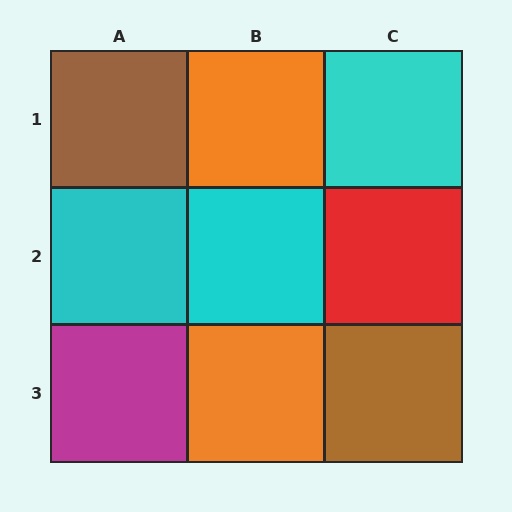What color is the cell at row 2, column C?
Red.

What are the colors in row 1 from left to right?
Brown, orange, cyan.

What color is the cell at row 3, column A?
Magenta.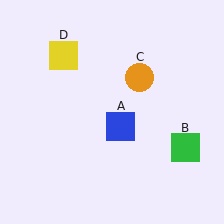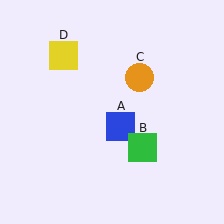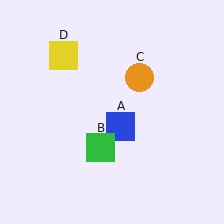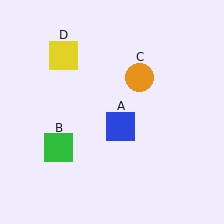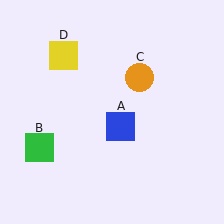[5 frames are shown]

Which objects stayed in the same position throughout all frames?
Blue square (object A) and orange circle (object C) and yellow square (object D) remained stationary.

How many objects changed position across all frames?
1 object changed position: green square (object B).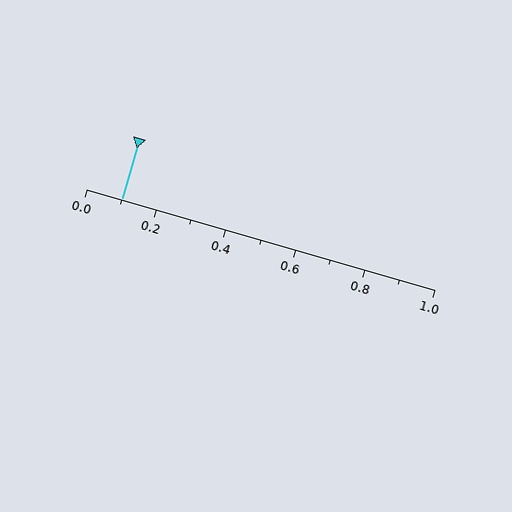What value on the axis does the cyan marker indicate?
The marker indicates approximately 0.1.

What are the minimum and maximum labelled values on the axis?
The axis runs from 0.0 to 1.0.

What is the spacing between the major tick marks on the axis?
The major ticks are spaced 0.2 apart.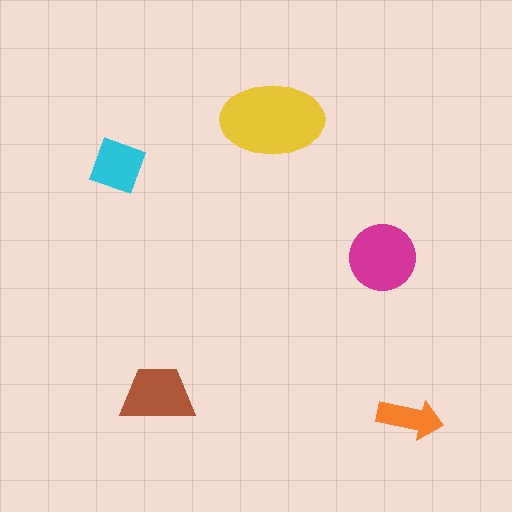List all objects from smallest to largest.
The orange arrow, the cyan diamond, the brown trapezoid, the magenta circle, the yellow ellipse.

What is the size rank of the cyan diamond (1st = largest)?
4th.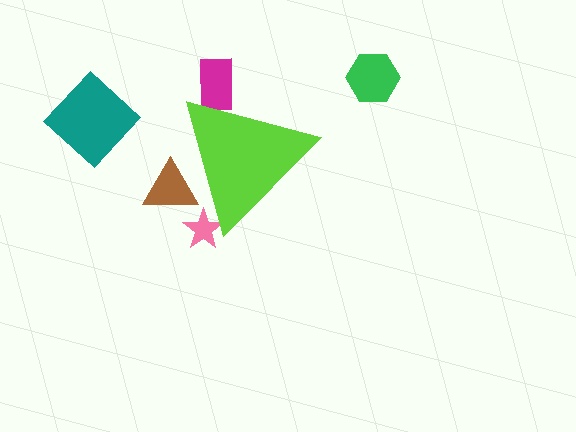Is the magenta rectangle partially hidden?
Yes, the magenta rectangle is partially hidden behind the lime triangle.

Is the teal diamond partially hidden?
No, the teal diamond is fully visible.